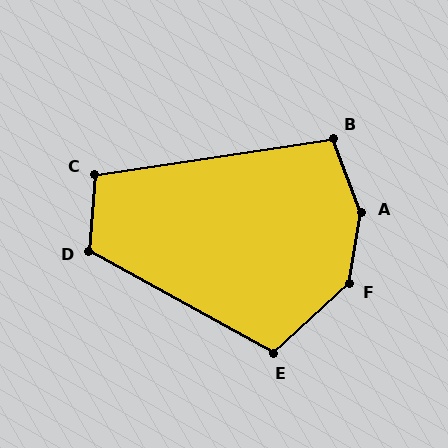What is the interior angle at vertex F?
Approximately 143 degrees (obtuse).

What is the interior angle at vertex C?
Approximately 103 degrees (obtuse).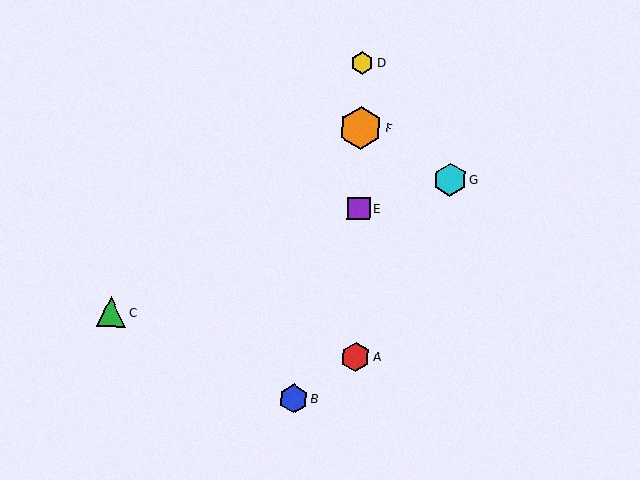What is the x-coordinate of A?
Object A is at x≈356.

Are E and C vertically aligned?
No, E is at x≈359 and C is at x≈111.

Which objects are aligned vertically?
Objects A, D, E, F are aligned vertically.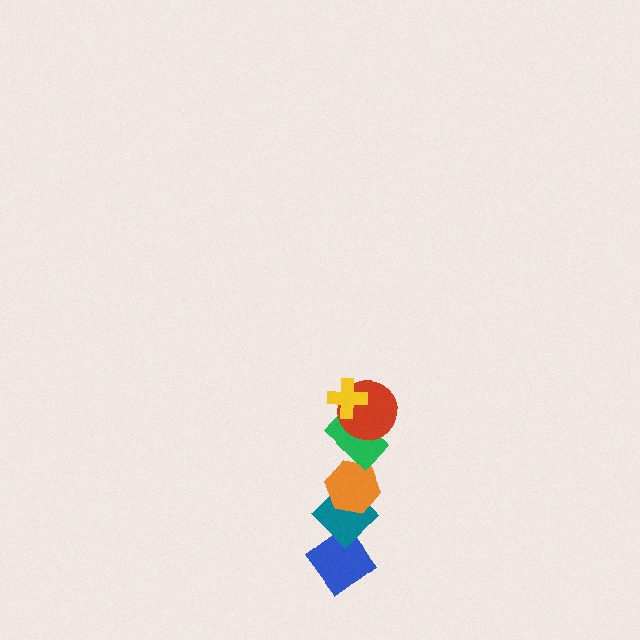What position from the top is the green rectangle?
The green rectangle is 3rd from the top.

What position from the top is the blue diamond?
The blue diamond is 6th from the top.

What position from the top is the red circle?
The red circle is 2nd from the top.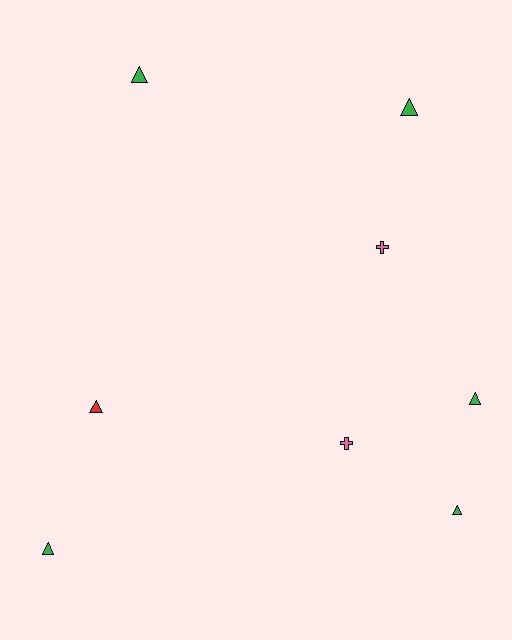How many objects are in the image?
There are 8 objects.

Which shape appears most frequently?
Triangle, with 6 objects.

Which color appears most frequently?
Green, with 5 objects.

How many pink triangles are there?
There are no pink triangles.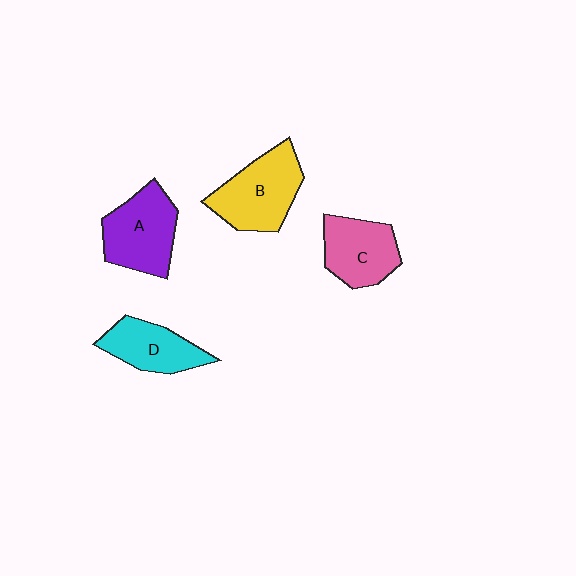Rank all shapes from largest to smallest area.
From largest to smallest: B (yellow), A (purple), C (pink), D (cyan).